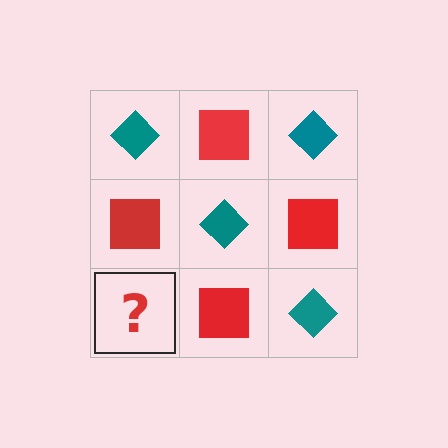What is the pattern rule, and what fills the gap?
The rule is that it alternates teal diamond and red square in a checkerboard pattern. The gap should be filled with a teal diamond.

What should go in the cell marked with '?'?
The missing cell should contain a teal diamond.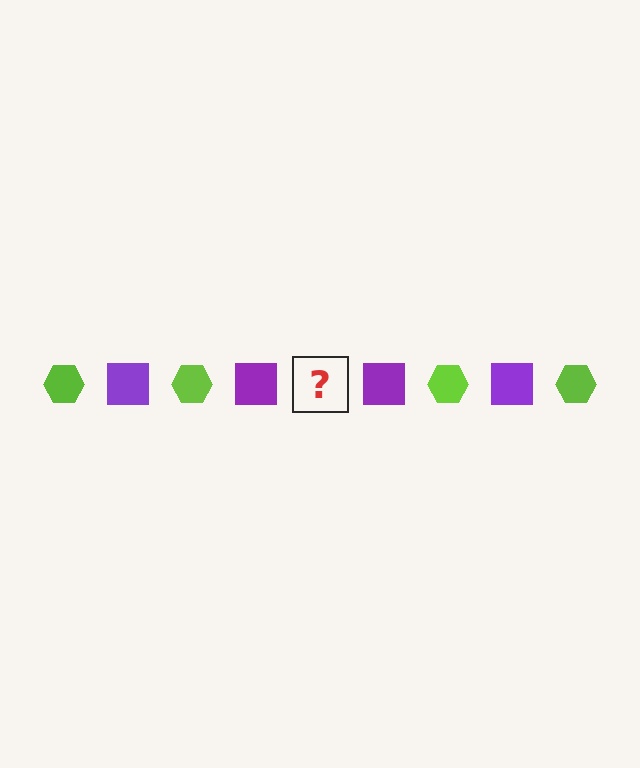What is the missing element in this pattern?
The missing element is a lime hexagon.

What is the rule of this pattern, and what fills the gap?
The rule is that the pattern alternates between lime hexagon and purple square. The gap should be filled with a lime hexagon.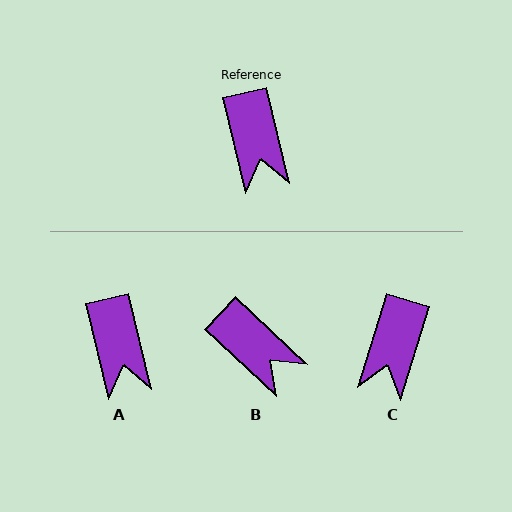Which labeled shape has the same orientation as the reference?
A.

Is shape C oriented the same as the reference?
No, it is off by about 31 degrees.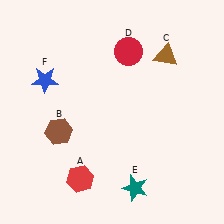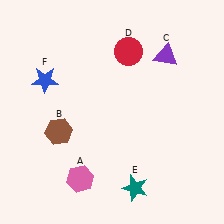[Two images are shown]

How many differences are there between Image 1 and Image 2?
There are 2 differences between the two images.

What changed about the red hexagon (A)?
In Image 1, A is red. In Image 2, it changed to pink.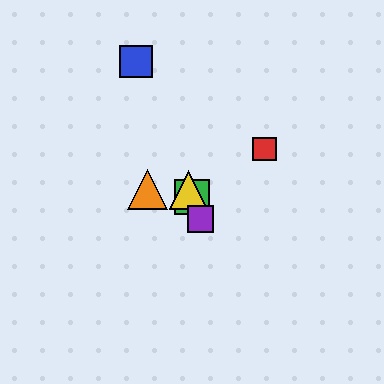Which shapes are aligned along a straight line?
The blue square, the green square, the yellow triangle, the purple square are aligned along a straight line.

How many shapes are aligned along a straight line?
4 shapes (the blue square, the green square, the yellow triangle, the purple square) are aligned along a straight line.